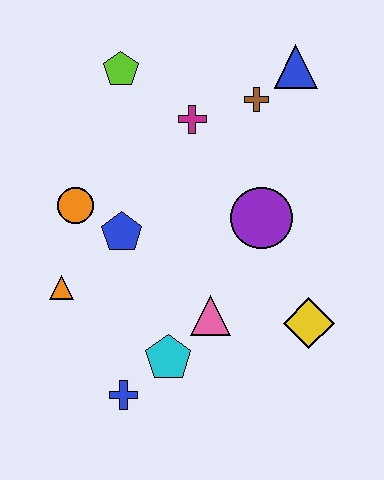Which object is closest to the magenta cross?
The brown cross is closest to the magenta cross.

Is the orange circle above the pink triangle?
Yes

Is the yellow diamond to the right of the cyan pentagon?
Yes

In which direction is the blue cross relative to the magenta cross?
The blue cross is below the magenta cross.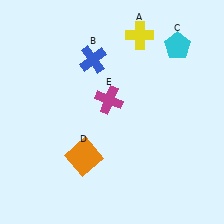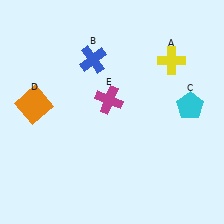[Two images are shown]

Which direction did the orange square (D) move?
The orange square (D) moved up.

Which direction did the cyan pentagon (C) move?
The cyan pentagon (C) moved down.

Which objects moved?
The objects that moved are: the yellow cross (A), the cyan pentagon (C), the orange square (D).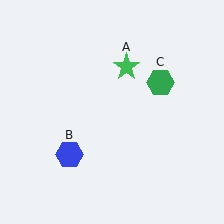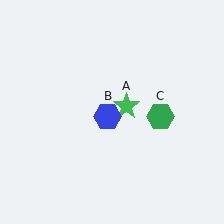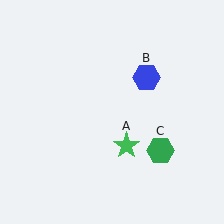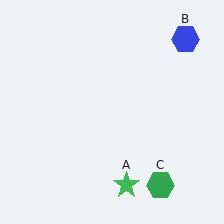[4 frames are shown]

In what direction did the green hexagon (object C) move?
The green hexagon (object C) moved down.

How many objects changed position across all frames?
3 objects changed position: green star (object A), blue hexagon (object B), green hexagon (object C).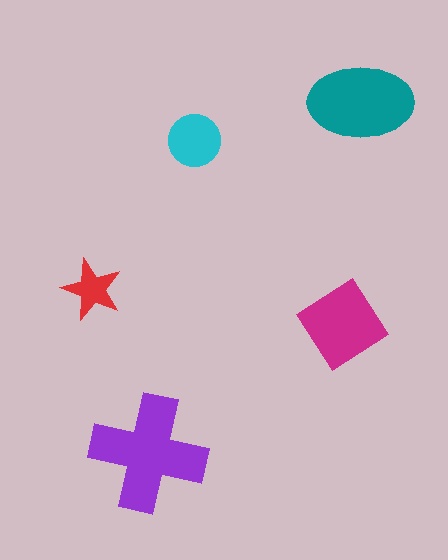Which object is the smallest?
The red star.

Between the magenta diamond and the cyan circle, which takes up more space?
The magenta diamond.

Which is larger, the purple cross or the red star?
The purple cross.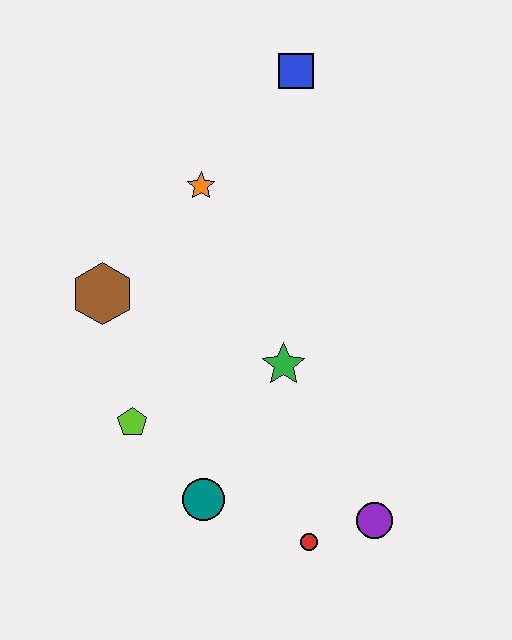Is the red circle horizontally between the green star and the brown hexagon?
No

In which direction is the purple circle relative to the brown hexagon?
The purple circle is to the right of the brown hexagon.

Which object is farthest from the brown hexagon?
The purple circle is farthest from the brown hexagon.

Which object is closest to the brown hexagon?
The lime pentagon is closest to the brown hexagon.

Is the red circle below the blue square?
Yes